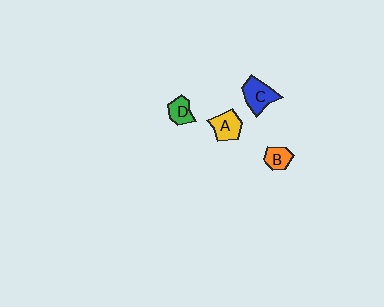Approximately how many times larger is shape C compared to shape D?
Approximately 1.5 times.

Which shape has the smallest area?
Shape B (orange).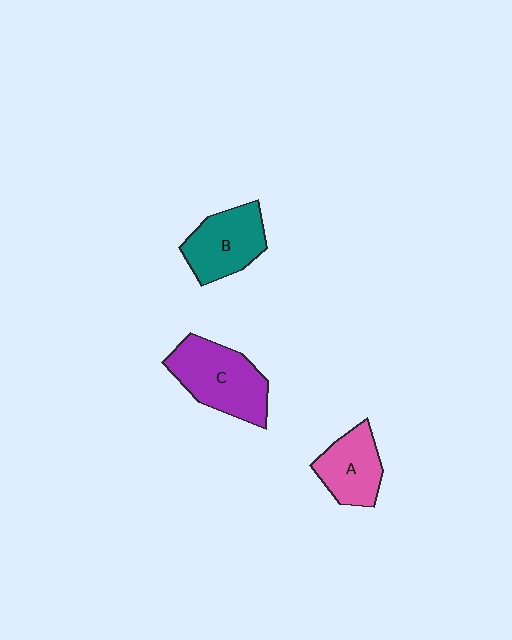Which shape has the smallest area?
Shape A (pink).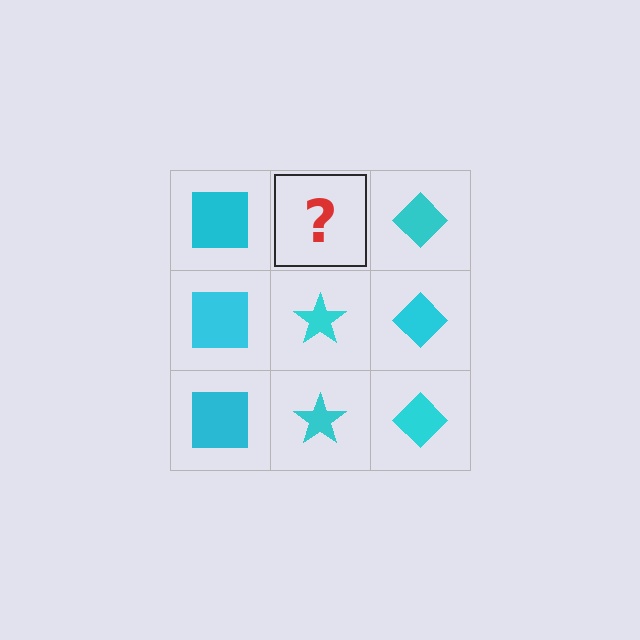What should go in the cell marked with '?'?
The missing cell should contain a cyan star.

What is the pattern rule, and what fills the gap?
The rule is that each column has a consistent shape. The gap should be filled with a cyan star.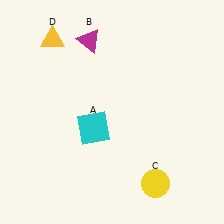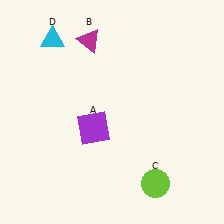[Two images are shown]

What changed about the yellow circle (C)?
In Image 1, C is yellow. In Image 2, it changed to lime.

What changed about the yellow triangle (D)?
In Image 1, D is yellow. In Image 2, it changed to cyan.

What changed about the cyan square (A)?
In Image 1, A is cyan. In Image 2, it changed to purple.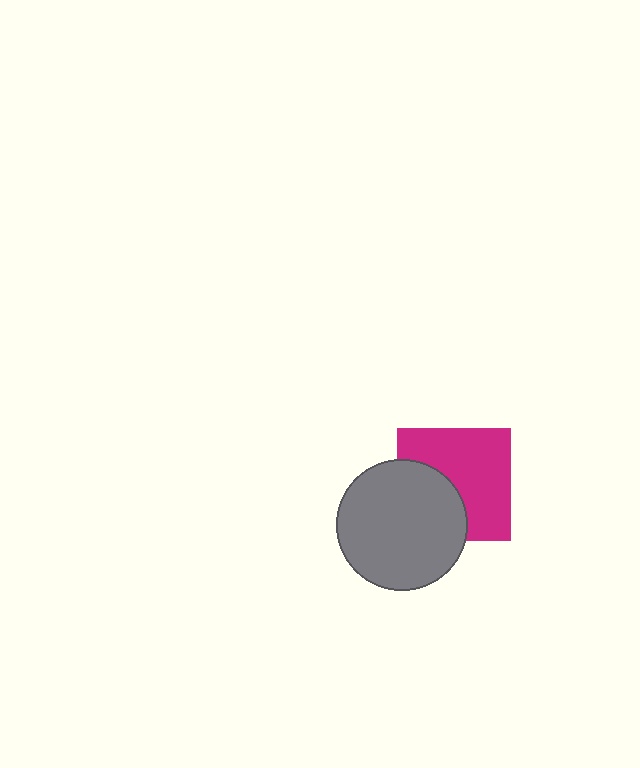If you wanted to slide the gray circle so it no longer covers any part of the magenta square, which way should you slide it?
Slide it toward the lower-left — that is the most direct way to separate the two shapes.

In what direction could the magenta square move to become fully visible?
The magenta square could move toward the upper-right. That would shift it out from behind the gray circle entirely.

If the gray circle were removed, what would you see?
You would see the complete magenta square.